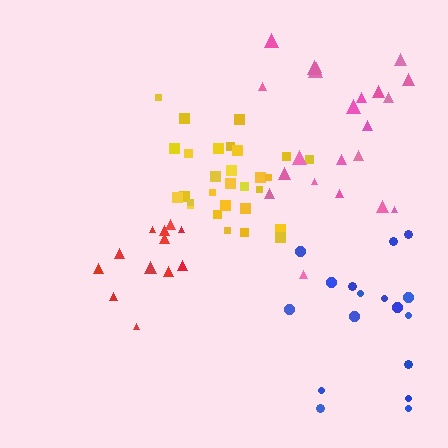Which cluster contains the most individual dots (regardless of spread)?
Yellow (29).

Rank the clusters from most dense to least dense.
yellow, red, blue, pink.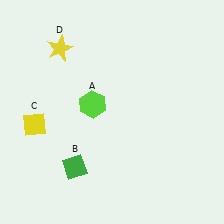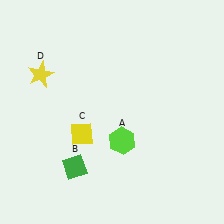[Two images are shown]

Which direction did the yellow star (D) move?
The yellow star (D) moved down.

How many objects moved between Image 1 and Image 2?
3 objects moved between the two images.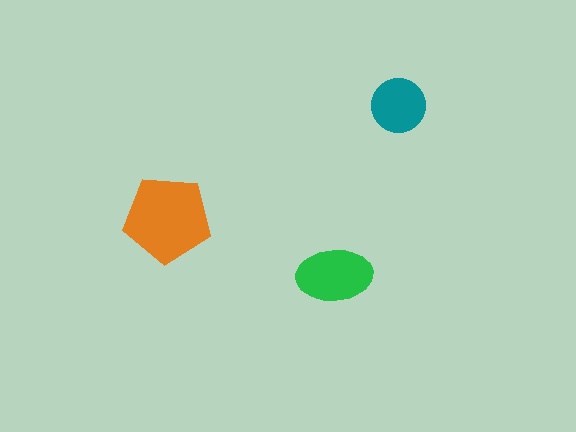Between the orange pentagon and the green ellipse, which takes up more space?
The orange pentagon.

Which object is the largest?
The orange pentagon.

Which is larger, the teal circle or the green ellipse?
The green ellipse.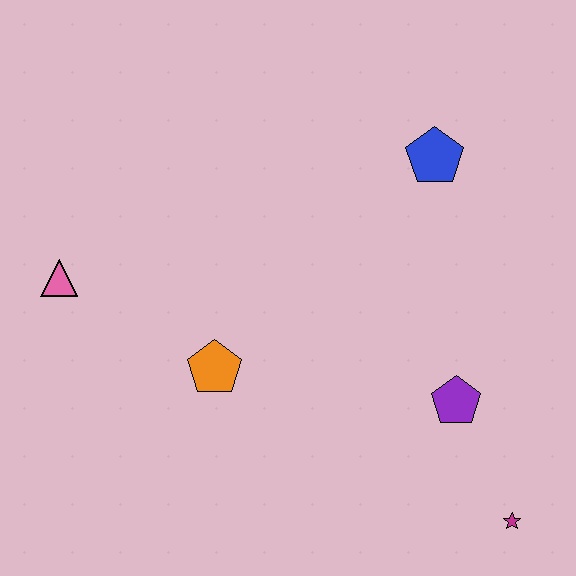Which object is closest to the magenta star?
The purple pentagon is closest to the magenta star.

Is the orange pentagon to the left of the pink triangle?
No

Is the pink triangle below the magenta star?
No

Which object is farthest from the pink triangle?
The magenta star is farthest from the pink triangle.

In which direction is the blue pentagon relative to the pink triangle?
The blue pentagon is to the right of the pink triangle.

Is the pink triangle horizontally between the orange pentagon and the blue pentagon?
No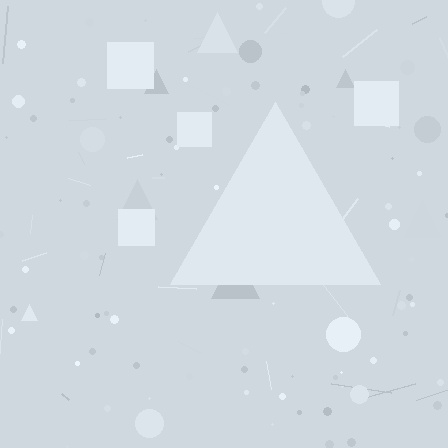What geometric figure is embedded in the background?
A triangle is embedded in the background.